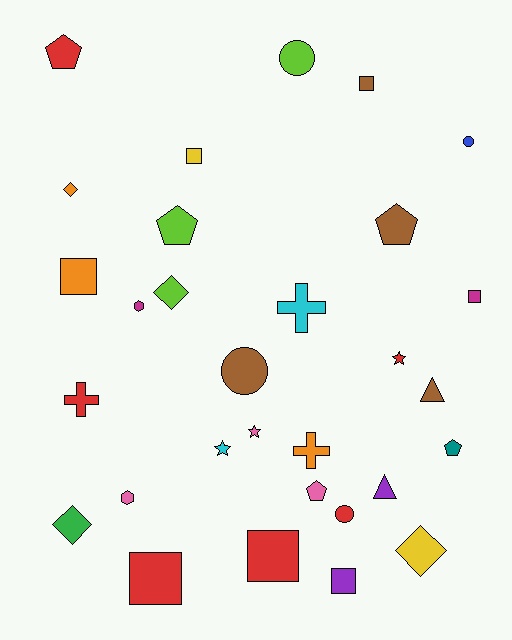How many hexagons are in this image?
There are 2 hexagons.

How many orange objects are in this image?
There are 3 orange objects.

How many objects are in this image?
There are 30 objects.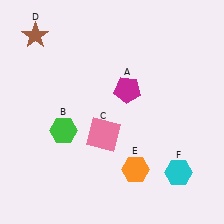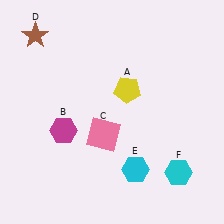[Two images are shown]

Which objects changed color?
A changed from magenta to yellow. B changed from green to magenta. E changed from orange to cyan.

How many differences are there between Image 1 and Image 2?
There are 3 differences between the two images.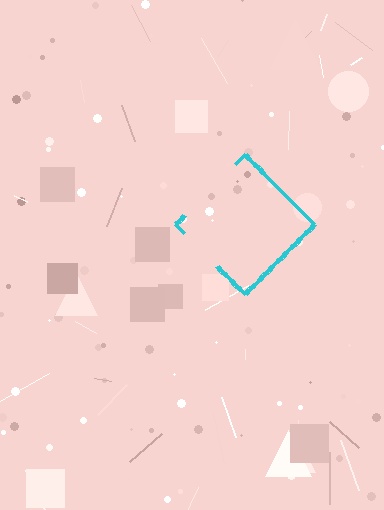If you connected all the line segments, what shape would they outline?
They would outline a diamond.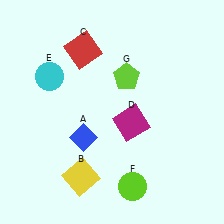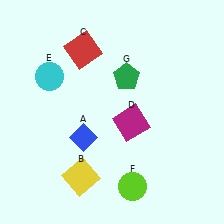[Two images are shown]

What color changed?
The pentagon (G) changed from lime in Image 1 to green in Image 2.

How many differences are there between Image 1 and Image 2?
There is 1 difference between the two images.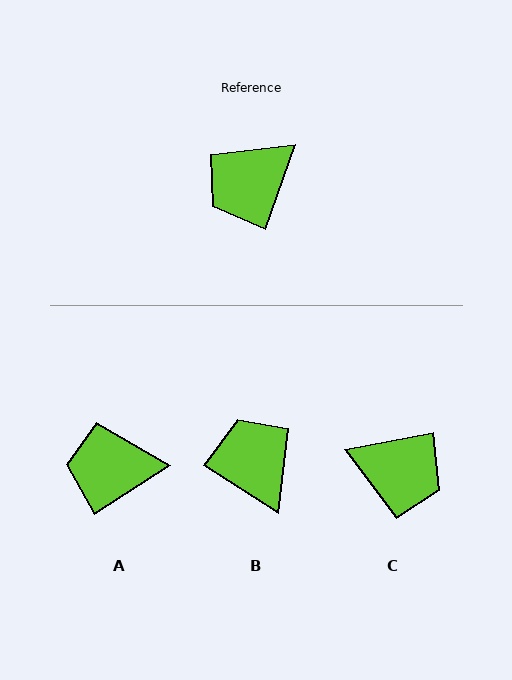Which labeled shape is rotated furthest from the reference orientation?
C, about 121 degrees away.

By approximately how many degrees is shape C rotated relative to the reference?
Approximately 121 degrees counter-clockwise.